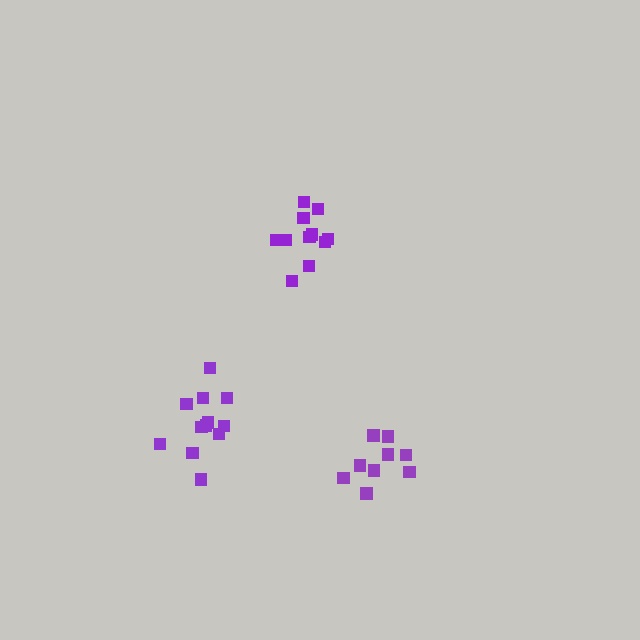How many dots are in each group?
Group 1: 11 dots, Group 2: 9 dots, Group 3: 12 dots (32 total).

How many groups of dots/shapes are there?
There are 3 groups.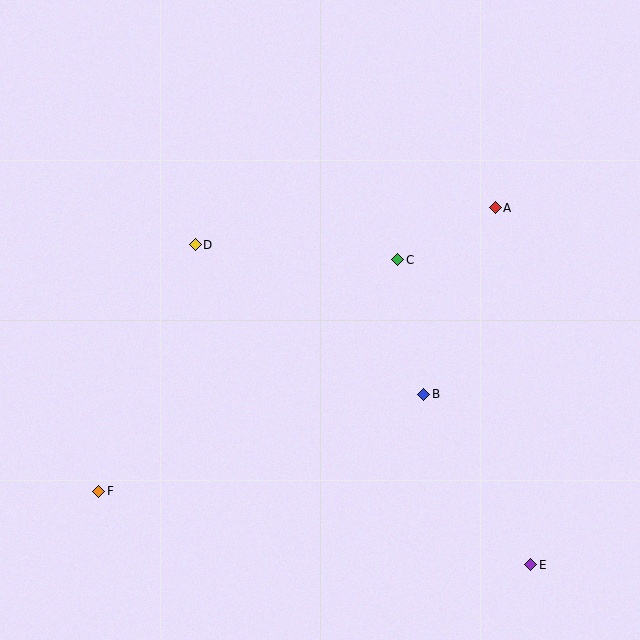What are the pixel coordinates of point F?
Point F is at (99, 491).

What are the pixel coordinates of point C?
Point C is at (398, 260).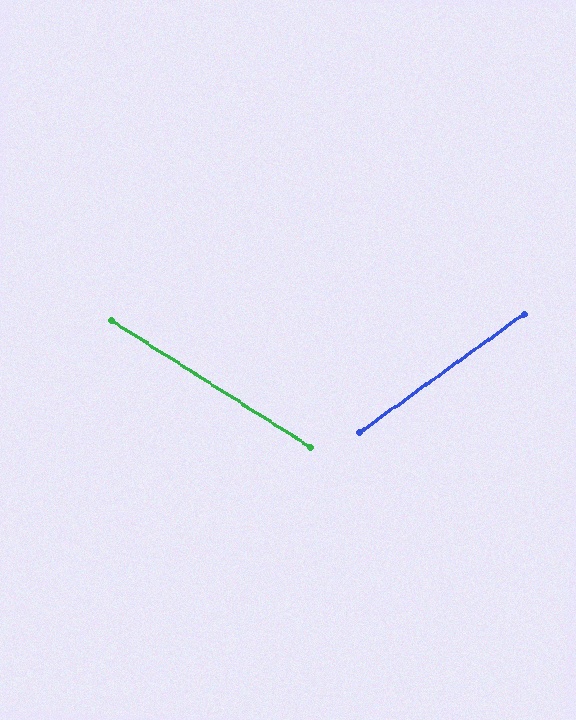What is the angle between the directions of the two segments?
Approximately 68 degrees.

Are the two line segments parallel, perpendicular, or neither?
Neither parallel nor perpendicular — they differ by about 68°.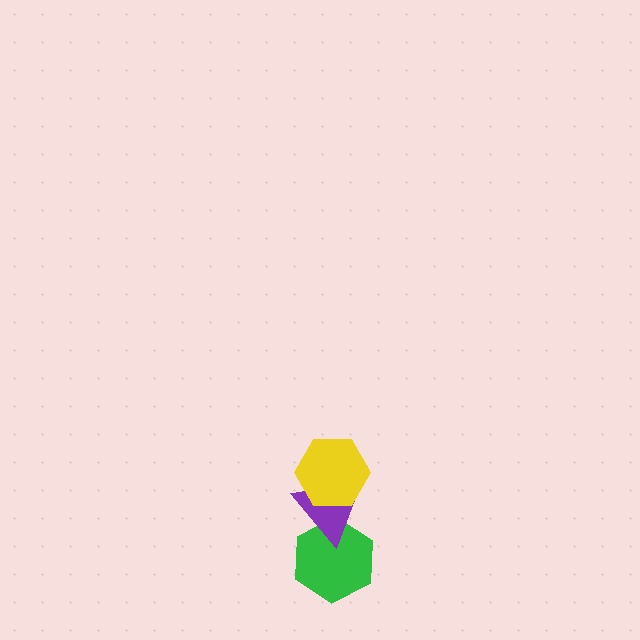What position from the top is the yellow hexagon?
The yellow hexagon is 1st from the top.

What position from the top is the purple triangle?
The purple triangle is 2nd from the top.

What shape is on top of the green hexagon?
The purple triangle is on top of the green hexagon.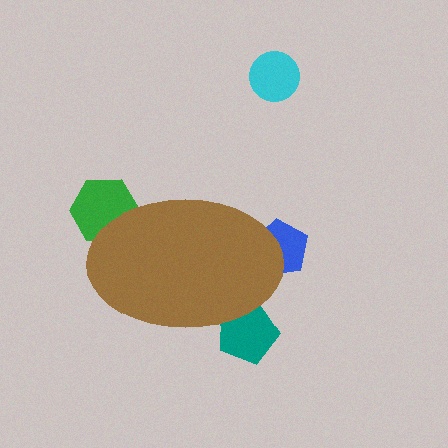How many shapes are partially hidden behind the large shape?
3 shapes are partially hidden.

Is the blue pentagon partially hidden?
Yes, the blue pentagon is partially hidden behind the brown ellipse.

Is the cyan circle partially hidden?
No, the cyan circle is fully visible.